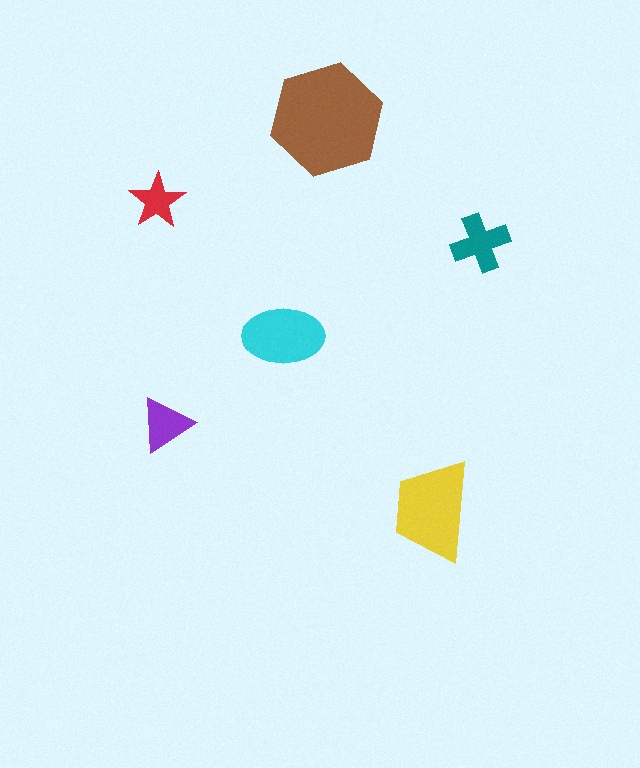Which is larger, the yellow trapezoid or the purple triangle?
The yellow trapezoid.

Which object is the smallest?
The red star.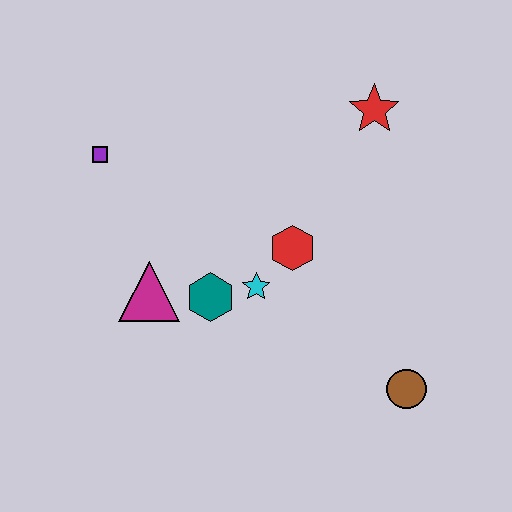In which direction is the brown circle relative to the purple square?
The brown circle is to the right of the purple square.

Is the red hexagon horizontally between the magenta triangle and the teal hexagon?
No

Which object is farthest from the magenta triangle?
The red star is farthest from the magenta triangle.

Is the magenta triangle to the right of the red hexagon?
No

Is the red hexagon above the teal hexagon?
Yes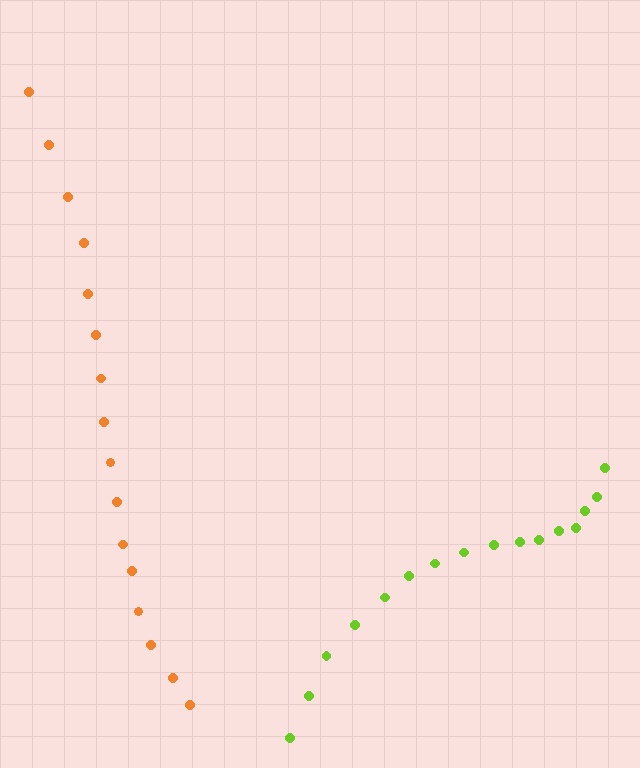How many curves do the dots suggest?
There are 2 distinct paths.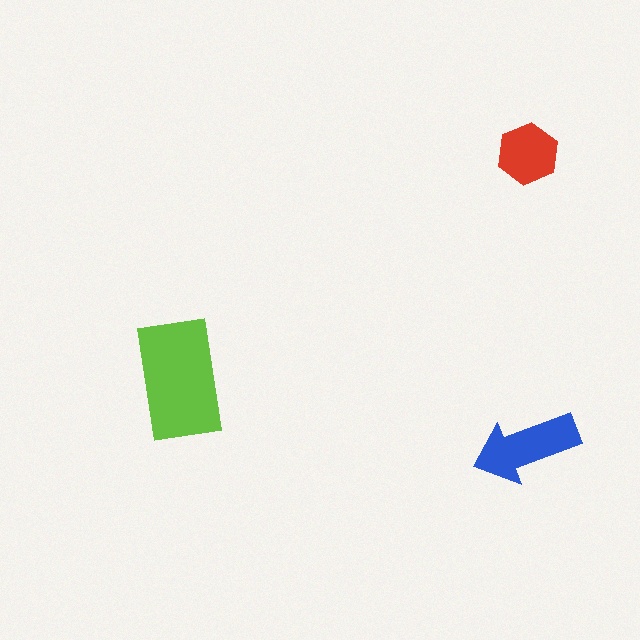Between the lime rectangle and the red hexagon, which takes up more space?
The lime rectangle.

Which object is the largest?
The lime rectangle.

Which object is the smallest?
The red hexagon.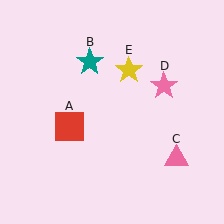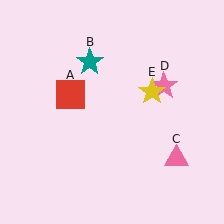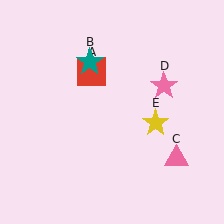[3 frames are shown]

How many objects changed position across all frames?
2 objects changed position: red square (object A), yellow star (object E).